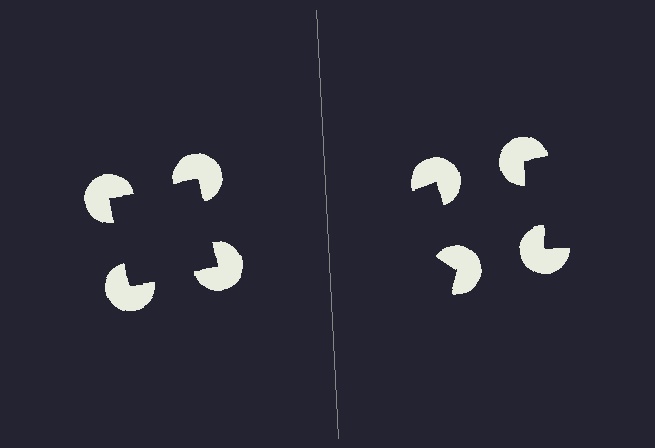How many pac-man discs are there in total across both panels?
8 — 4 on each side.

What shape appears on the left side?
An illusory square.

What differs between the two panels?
The pac-man discs are positioned identically on both sides; only the wedge orientations differ. On the left they align to a square; on the right they are misaligned.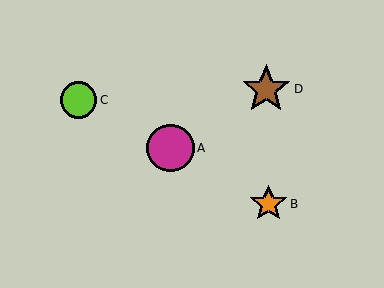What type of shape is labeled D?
Shape D is a brown star.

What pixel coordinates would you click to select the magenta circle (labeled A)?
Click at (171, 148) to select the magenta circle A.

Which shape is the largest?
The brown star (labeled D) is the largest.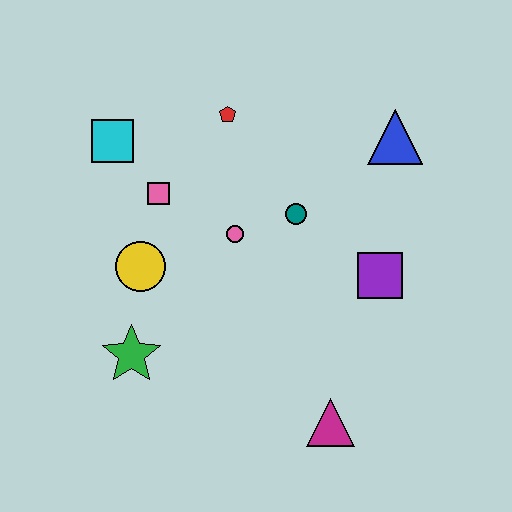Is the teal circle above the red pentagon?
No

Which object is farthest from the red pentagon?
The magenta triangle is farthest from the red pentagon.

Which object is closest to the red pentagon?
The pink square is closest to the red pentagon.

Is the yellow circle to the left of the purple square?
Yes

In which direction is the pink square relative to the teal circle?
The pink square is to the left of the teal circle.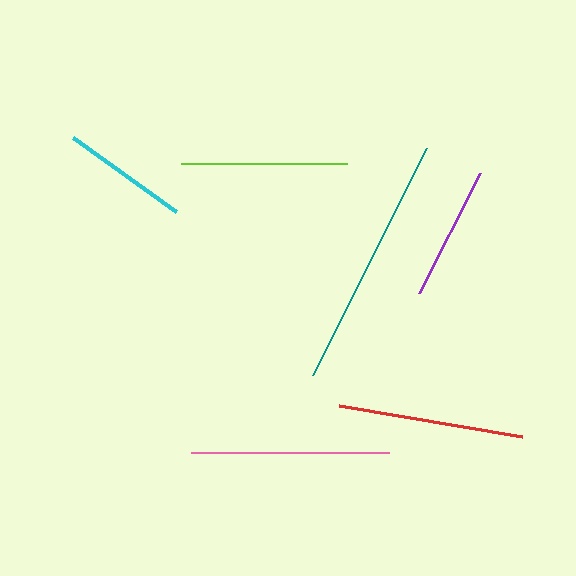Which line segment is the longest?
The teal line is the longest at approximately 254 pixels.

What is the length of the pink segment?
The pink segment is approximately 198 pixels long.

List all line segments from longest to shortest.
From longest to shortest: teal, pink, red, lime, purple, cyan.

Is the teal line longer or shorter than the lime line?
The teal line is longer than the lime line.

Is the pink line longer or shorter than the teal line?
The teal line is longer than the pink line.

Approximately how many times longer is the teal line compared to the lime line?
The teal line is approximately 1.5 times the length of the lime line.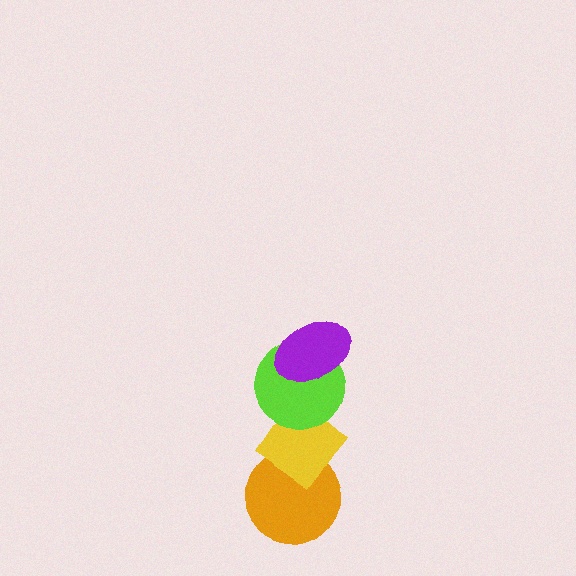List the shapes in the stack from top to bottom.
From top to bottom: the purple ellipse, the lime circle, the yellow diamond, the orange circle.